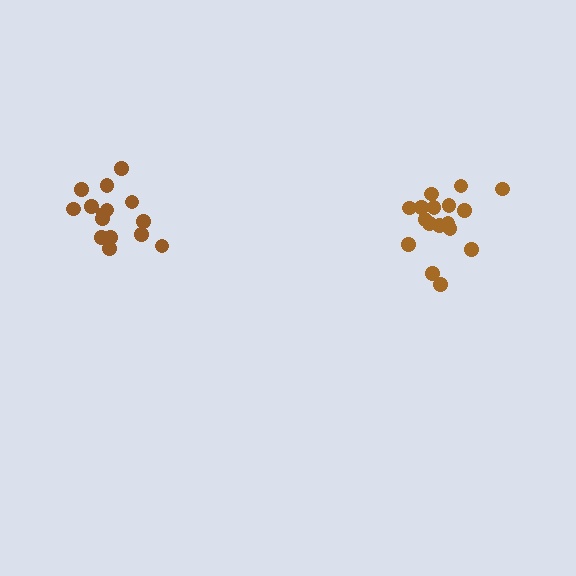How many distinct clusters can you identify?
There are 2 distinct clusters.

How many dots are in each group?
Group 1: 15 dots, Group 2: 17 dots (32 total).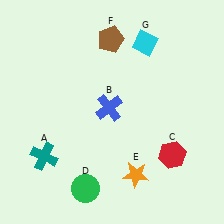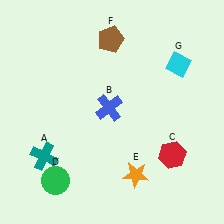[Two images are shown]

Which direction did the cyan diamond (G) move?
The cyan diamond (G) moved right.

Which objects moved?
The objects that moved are: the green circle (D), the cyan diamond (G).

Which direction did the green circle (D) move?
The green circle (D) moved left.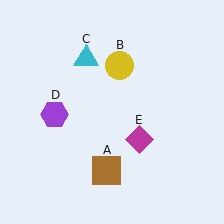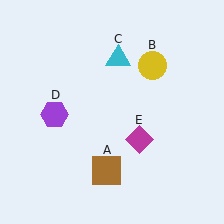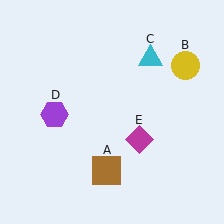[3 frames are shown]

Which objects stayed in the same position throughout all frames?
Brown square (object A) and purple hexagon (object D) and magenta diamond (object E) remained stationary.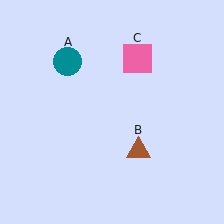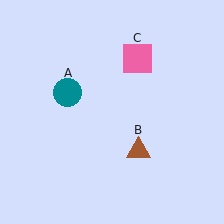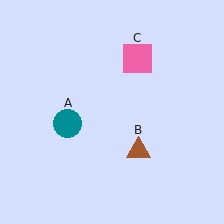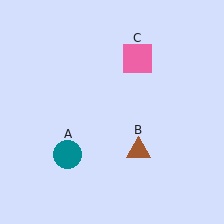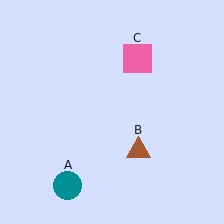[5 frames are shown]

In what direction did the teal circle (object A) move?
The teal circle (object A) moved down.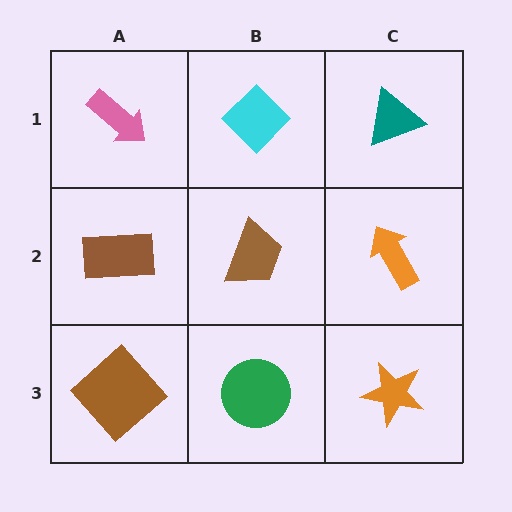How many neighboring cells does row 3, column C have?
2.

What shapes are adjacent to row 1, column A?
A brown rectangle (row 2, column A), a cyan diamond (row 1, column B).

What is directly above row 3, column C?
An orange arrow.